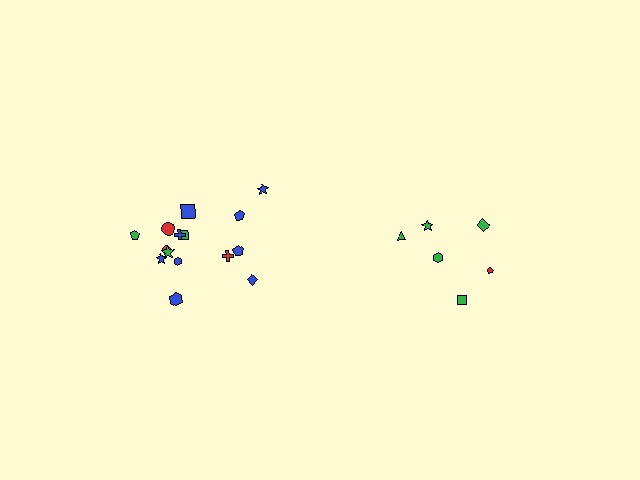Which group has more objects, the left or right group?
The left group.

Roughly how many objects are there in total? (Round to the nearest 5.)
Roughly 20 objects in total.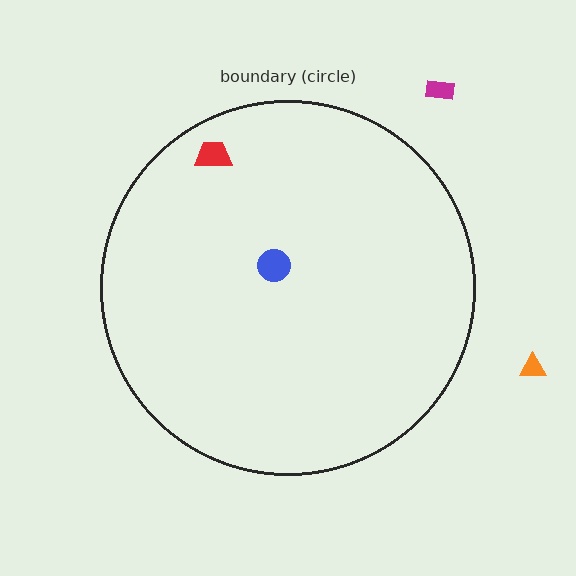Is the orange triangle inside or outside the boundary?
Outside.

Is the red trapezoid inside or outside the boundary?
Inside.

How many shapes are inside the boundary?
2 inside, 2 outside.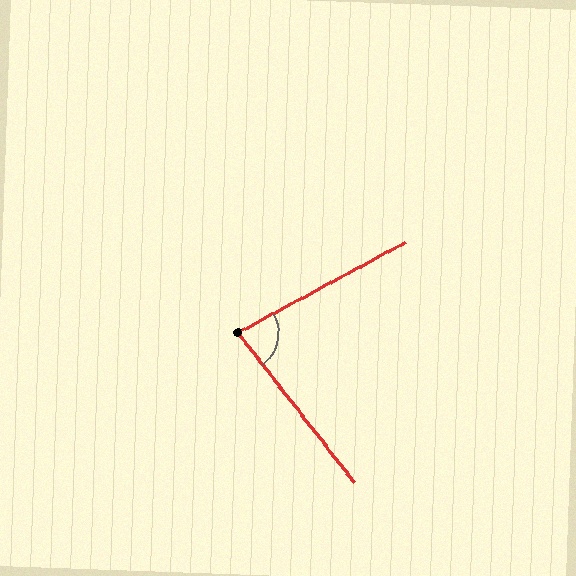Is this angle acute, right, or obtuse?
It is acute.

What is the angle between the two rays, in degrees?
Approximately 80 degrees.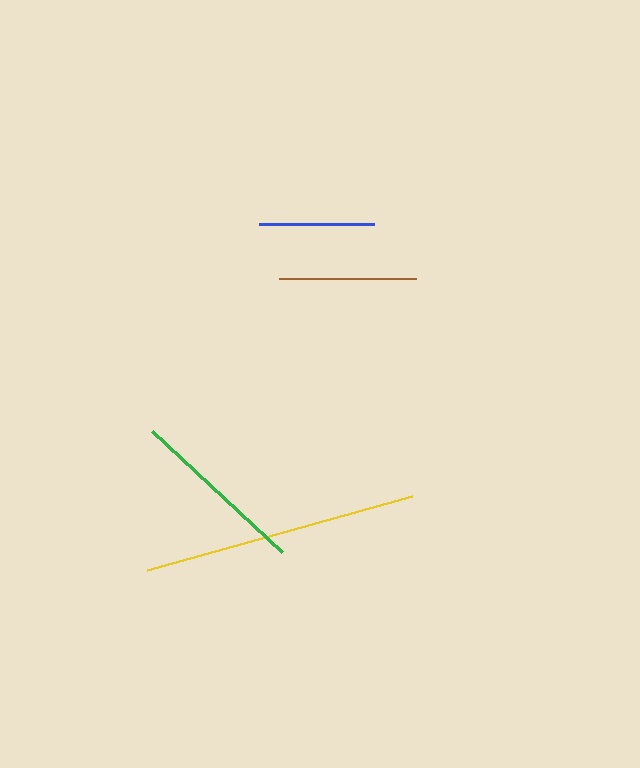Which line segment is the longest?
The yellow line is the longest at approximately 275 pixels.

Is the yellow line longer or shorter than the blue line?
The yellow line is longer than the blue line.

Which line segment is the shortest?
The blue line is the shortest at approximately 115 pixels.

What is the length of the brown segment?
The brown segment is approximately 137 pixels long.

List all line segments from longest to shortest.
From longest to shortest: yellow, green, brown, blue.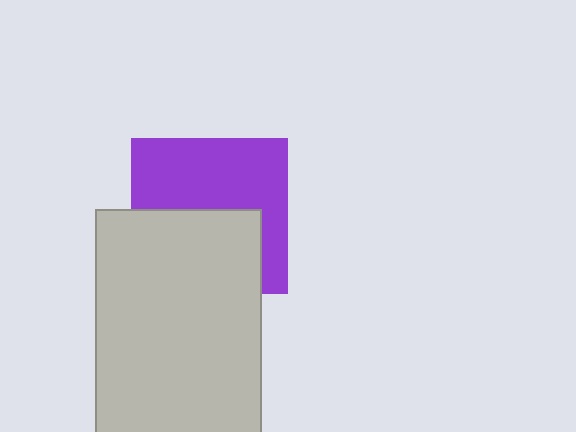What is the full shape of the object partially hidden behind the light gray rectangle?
The partially hidden object is a purple square.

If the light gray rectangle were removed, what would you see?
You would see the complete purple square.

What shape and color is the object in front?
The object in front is a light gray rectangle.